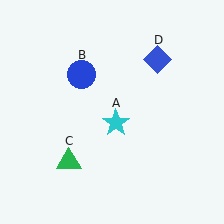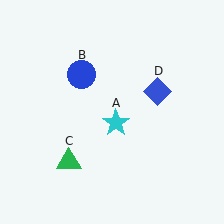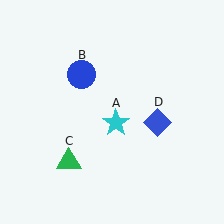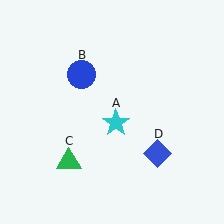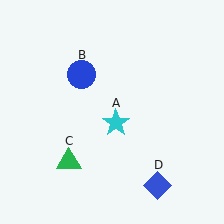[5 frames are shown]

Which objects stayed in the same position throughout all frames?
Cyan star (object A) and blue circle (object B) and green triangle (object C) remained stationary.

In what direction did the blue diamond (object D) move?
The blue diamond (object D) moved down.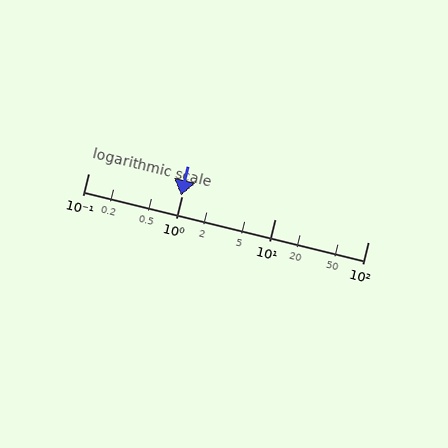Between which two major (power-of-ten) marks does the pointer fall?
The pointer is between 0.1 and 1.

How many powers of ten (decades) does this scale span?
The scale spans 3 decades, from 0.1 to 100.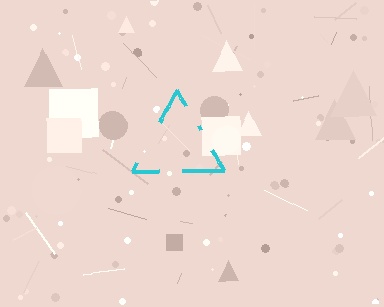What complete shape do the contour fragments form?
The contour fragments form a triangle.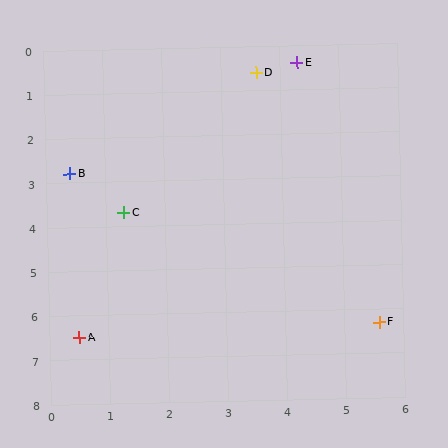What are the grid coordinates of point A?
Point A is at approximately (0.5, 6.5).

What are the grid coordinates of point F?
Point F is at approximately (5.6, 6.3).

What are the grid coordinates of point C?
Point C is at approximately (1.3, 3.7).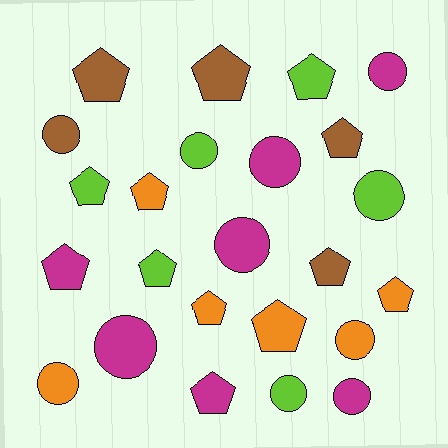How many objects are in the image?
There are 24 objects.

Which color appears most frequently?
Magenta, with 7 objects.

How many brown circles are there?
There is 1 brown circle.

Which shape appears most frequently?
Pentagon, with 13 objects.